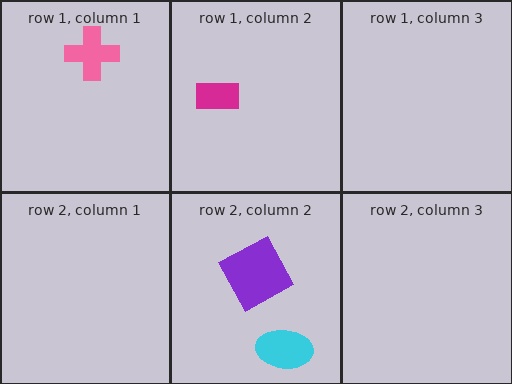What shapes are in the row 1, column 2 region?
The magenta rectangle.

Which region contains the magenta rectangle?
The row 1, column 2 region.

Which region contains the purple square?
The row 2, column 2 region.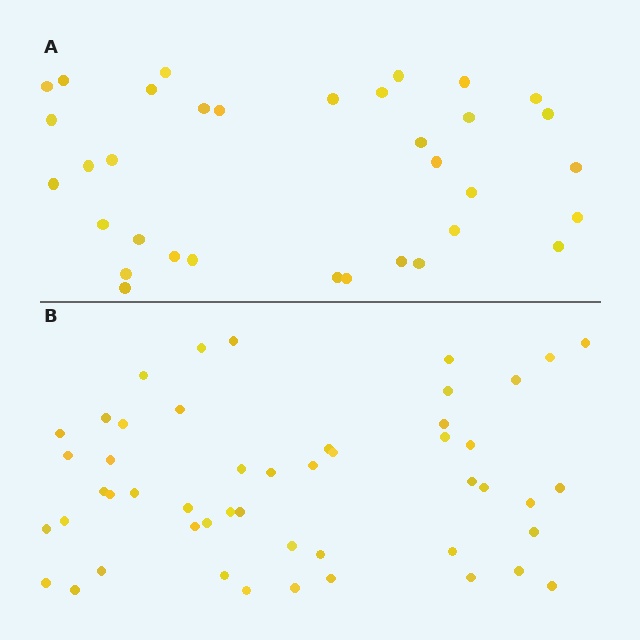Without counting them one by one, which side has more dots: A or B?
Region B (the bottom region) has more dots.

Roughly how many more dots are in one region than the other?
Region B has approximately 15 more dots than region A.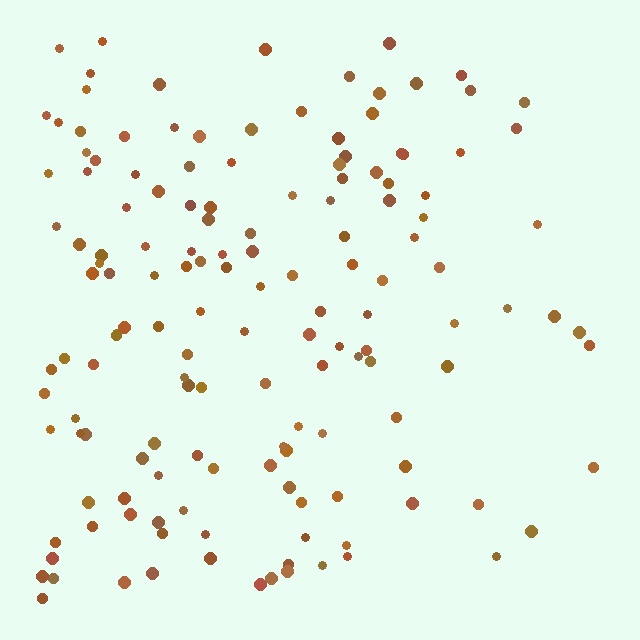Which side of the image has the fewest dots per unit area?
The right.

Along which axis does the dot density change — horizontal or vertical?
Horizontal.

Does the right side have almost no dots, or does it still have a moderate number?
Still a moderate number, just noticeably fewer than the left.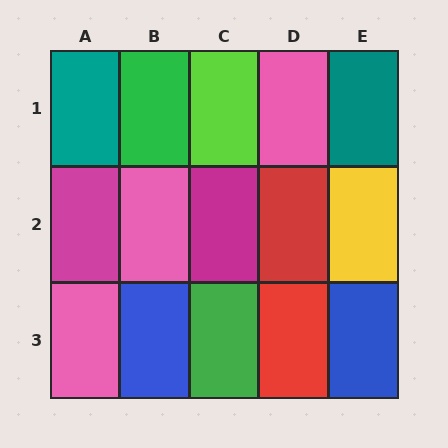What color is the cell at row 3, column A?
Pink.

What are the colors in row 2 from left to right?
Magenta, pink, magenta, red, yellow.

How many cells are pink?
3 cells are pink.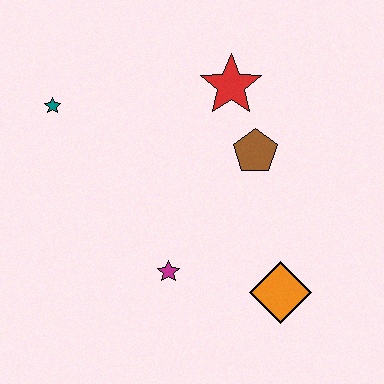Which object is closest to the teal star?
The red star is closest to the teal star.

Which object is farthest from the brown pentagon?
The teal star is farthest from the brown pentagon.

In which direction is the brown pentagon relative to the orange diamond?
The brown pentagon is above the orange diamond.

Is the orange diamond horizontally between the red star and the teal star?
No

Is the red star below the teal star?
No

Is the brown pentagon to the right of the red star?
Yes